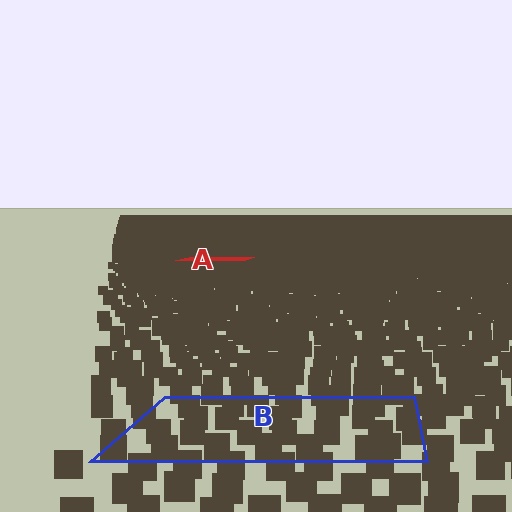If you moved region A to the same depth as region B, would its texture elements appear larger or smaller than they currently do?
They would appear larger. At a closer depth, the same texture elements are projected at a bigger on-screen size.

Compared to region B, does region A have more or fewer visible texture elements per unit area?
Region A has more texture elements per unit area — they are packed more densely because it is farther away.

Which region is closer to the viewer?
Region B is closer. The texture elements there are larger and more spread out.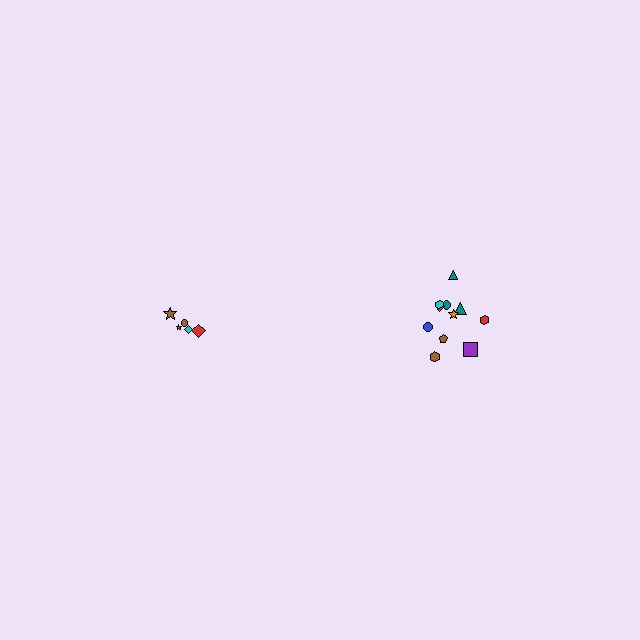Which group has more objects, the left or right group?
The right group.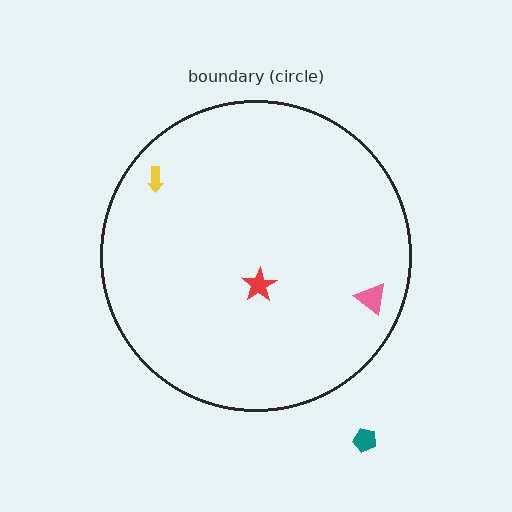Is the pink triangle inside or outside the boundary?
Inside.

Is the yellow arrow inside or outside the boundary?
Inside.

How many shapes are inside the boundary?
3 inside, 1 outside.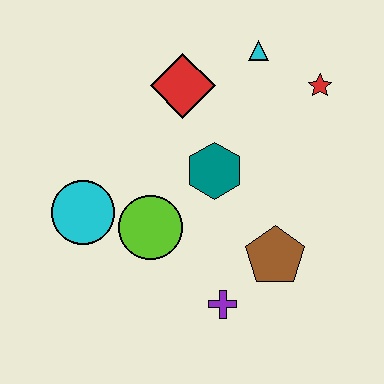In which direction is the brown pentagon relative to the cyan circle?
The brown pentagon is to the right of the cyan circle.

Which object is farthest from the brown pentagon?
The cyan triangle is farthest from the brown pentagon.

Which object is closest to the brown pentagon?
The purple cross is closest to the brown pentagon.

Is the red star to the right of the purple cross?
Yes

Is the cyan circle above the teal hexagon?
No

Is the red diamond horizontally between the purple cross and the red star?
No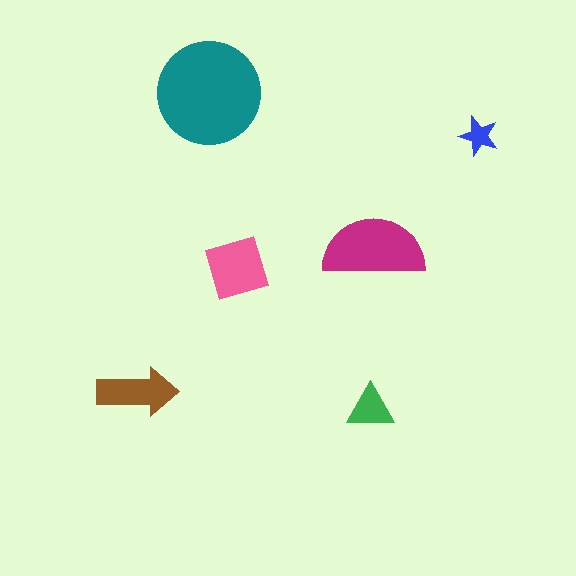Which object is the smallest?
The blue star.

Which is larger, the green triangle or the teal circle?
The teal circle.